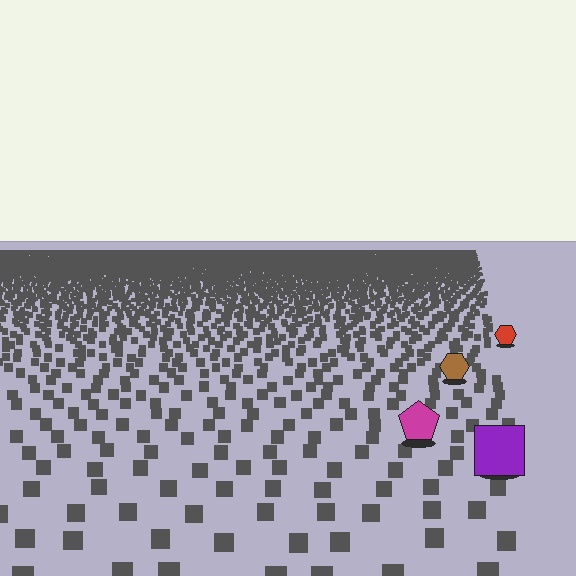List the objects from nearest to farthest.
From nearest to farthest: the purple square, the magenta pentagon, the brown hexagon, the red hexagon.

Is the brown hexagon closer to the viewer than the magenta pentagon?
No. The magenta pentagon is closer — you can tell from the texture gradient: the ground texture is coarser near it.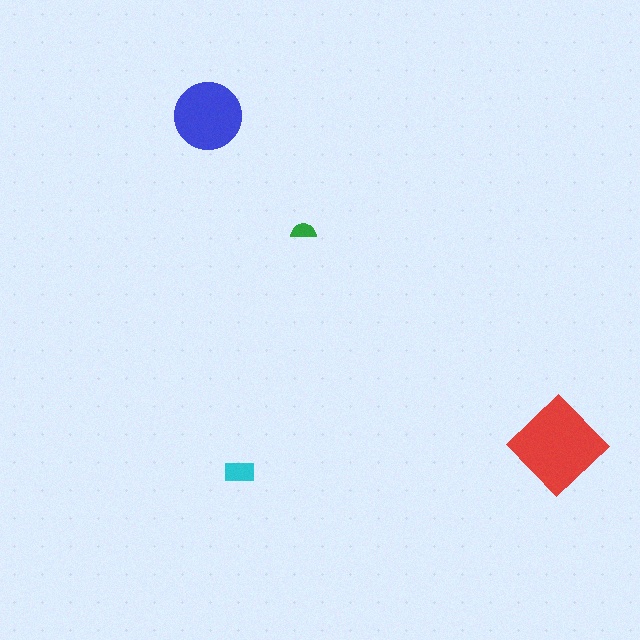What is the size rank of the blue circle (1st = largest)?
2nd.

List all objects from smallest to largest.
The green semicircle, the cyan rectangle, the blue circle, the red diamond.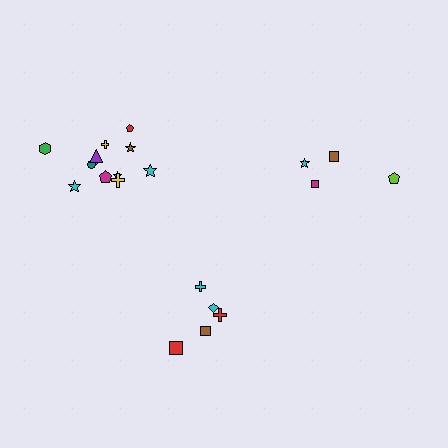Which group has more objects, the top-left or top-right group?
The top-left group.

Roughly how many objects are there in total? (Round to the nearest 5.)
Roughly 20 objects in total.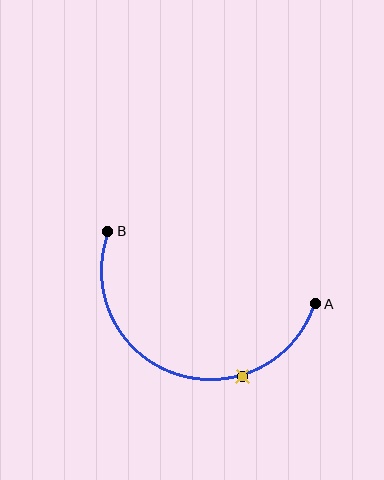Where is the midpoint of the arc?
The arc midpoint is the point on the curve farthest from the straight line joining A and B. It sits below that line.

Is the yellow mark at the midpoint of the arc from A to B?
No. The yellow mark lies on the arc but is closer to endpoint A. The arc midpoint would be at the point on the curve equidistant along the arc from both A and B.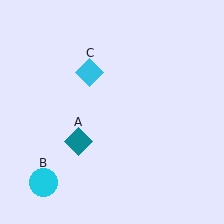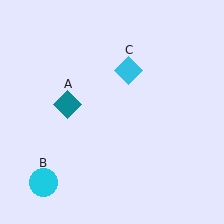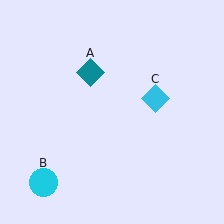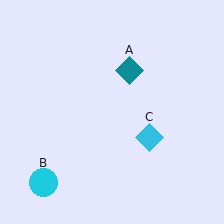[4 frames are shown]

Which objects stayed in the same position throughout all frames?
Cyan circle (object B) remained stationary.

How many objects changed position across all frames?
2 objects changed position: teal diamond (object A), cyan diamond (object C).